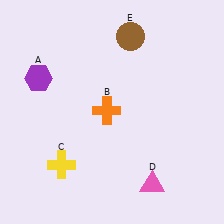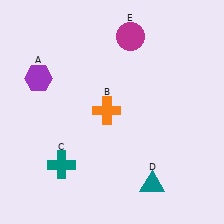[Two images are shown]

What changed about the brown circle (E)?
In Image 1, E is brown. In Image 2, it changed to magenta.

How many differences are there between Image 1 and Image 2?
There are 3 differences between the two images.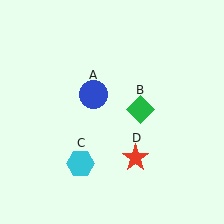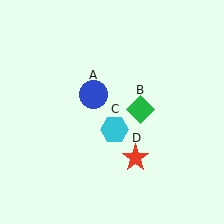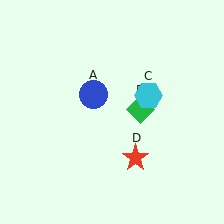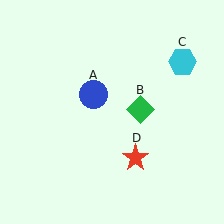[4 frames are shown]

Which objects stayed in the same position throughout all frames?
Blue circle (object A) and green diamond (object B) and red star (object D) remained stationary.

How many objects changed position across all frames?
1 object changed position: cyan hexagon (object C).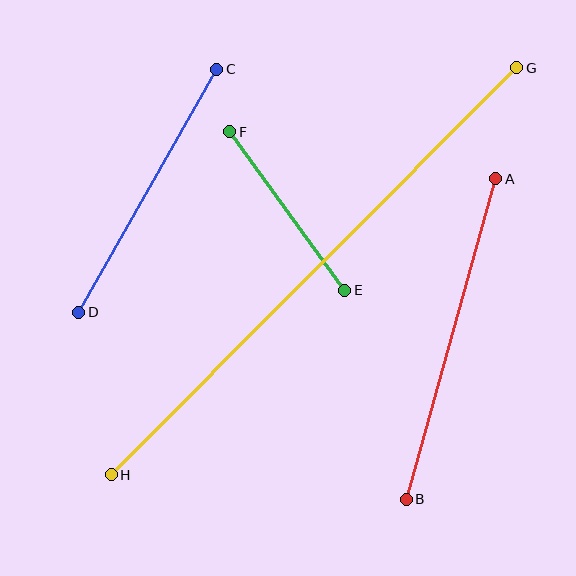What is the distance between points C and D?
The distance is approximately 279 pixels.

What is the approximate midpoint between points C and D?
The midpoint is at approximately (148, 191) pixels.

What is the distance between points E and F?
The distance is approximately 196 pixels.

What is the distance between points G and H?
The distance is approximately 575 pixels.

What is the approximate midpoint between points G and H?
The midpoint is at approximately (314, 271) pixels.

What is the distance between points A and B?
The distance is approximately 332 pixels.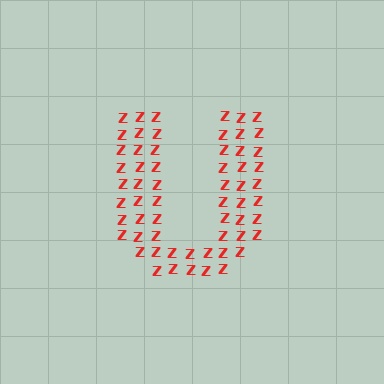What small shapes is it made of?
It is made of small letter Z's.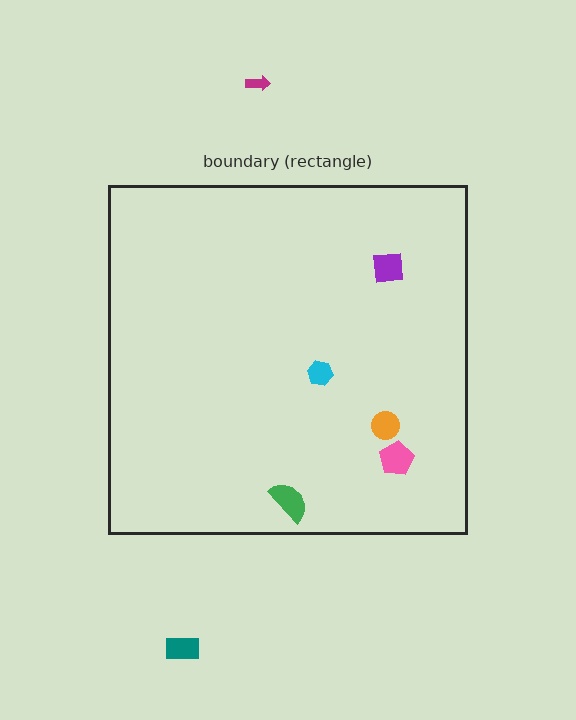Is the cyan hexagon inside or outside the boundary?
Inside.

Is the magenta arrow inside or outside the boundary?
Outside.